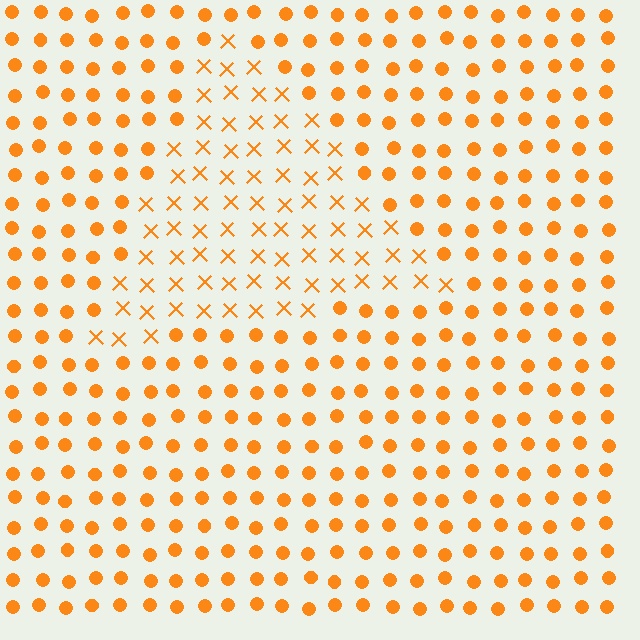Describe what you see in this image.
The image is filled with small orange elements arranged in a uniform grid. A triangle-shaped region contains X marks, while the surrounding area contains circles. The boundary is defined purely by the change in element shape.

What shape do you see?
I see a triangle.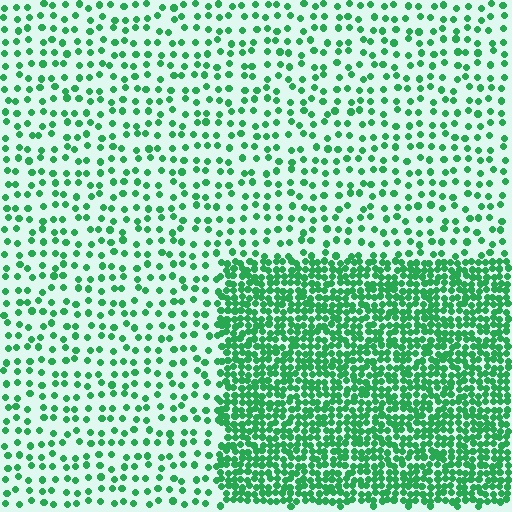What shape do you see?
I see a rectangle.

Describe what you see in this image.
The image contains small green elements arranged at two different densities. A rectangle-shaped region is visible where the elements are more densely packed than the surrounding area.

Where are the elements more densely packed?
The elements are more densely packed inside the rectangle boundary.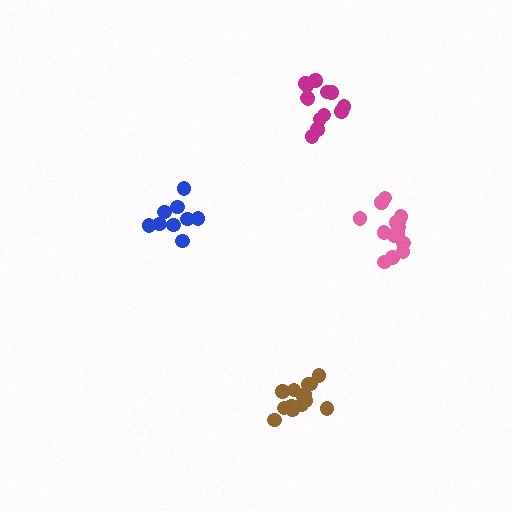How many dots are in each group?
Group 1: 9 dots, Group 2: 13 dots, Group 3: 15 dots, Group 4: 14 dots (51 total).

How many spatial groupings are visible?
There are 4 spatial groupings.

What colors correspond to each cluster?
The clusters are colored: blue, magenta, pink, brown.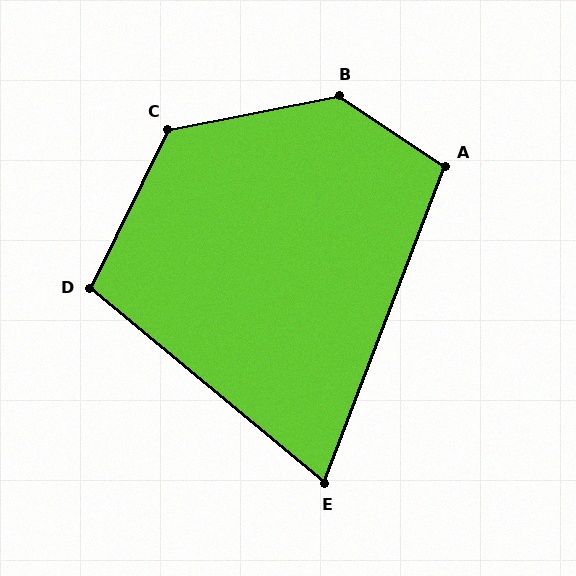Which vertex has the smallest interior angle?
E, at approximately 71 degrees.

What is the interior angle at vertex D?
Approximately 103 degrees (obtuse).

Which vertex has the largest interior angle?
B, at approximately 135 degrees.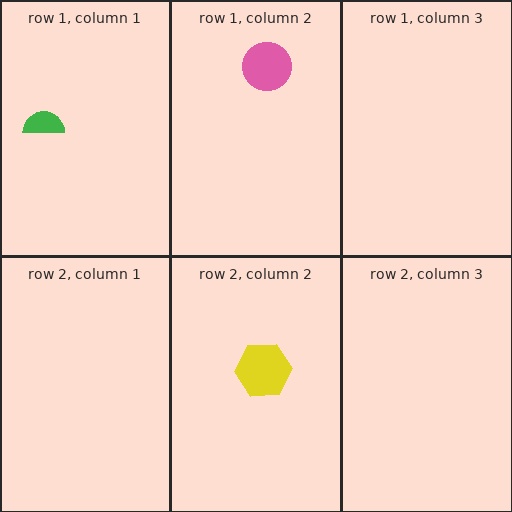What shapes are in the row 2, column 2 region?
The yellow hexagon.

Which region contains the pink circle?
The row 1, column 2 region.